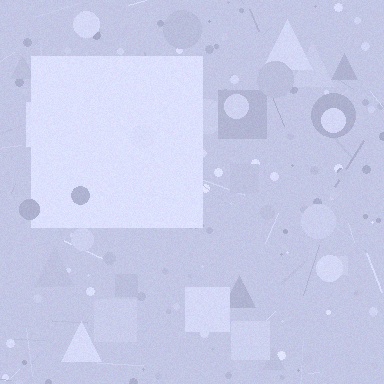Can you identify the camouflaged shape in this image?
The camouflaged shape is a square.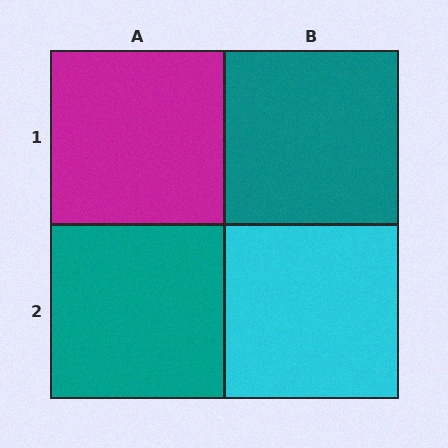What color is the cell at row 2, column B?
Cyan.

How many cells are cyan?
1 cell is cyan.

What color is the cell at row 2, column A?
Teal.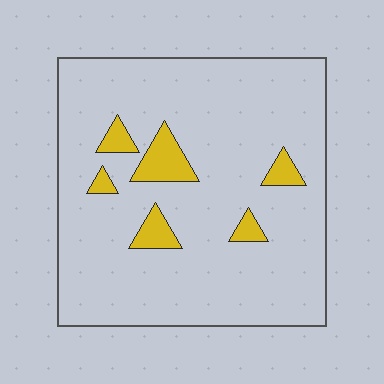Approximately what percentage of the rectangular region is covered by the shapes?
Approximately 10%.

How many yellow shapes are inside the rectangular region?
6.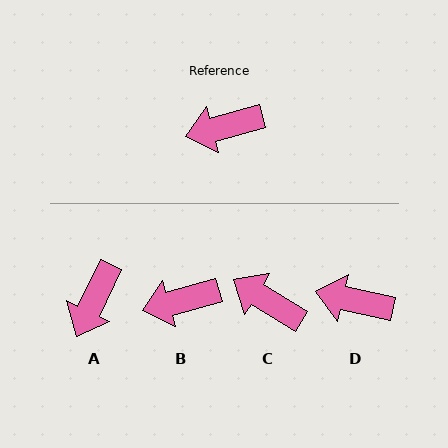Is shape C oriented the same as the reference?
No, it is off by about 47 degrees.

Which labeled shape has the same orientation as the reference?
B.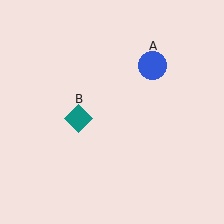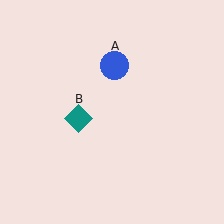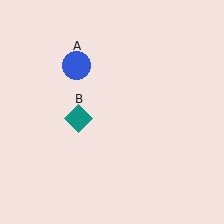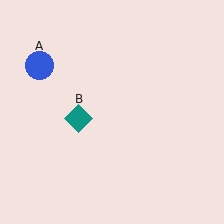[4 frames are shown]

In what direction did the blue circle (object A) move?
The blue circle (object A) moved left.